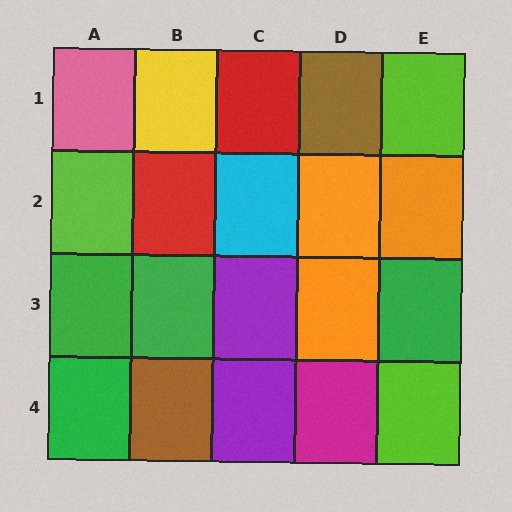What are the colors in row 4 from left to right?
Green, brown, purple, magenta, lime.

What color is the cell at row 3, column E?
Green.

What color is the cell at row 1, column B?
Yellow.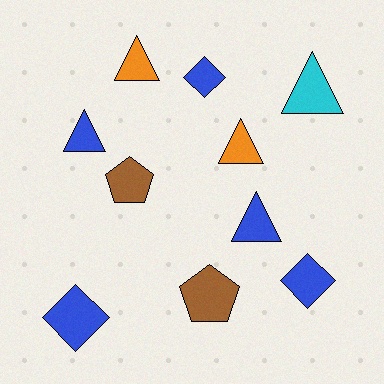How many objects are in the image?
There are 10 objects.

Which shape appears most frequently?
Triangle, with 5 objects.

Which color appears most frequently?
Blue, with 5 objects.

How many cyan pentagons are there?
There are no cyan pentagons.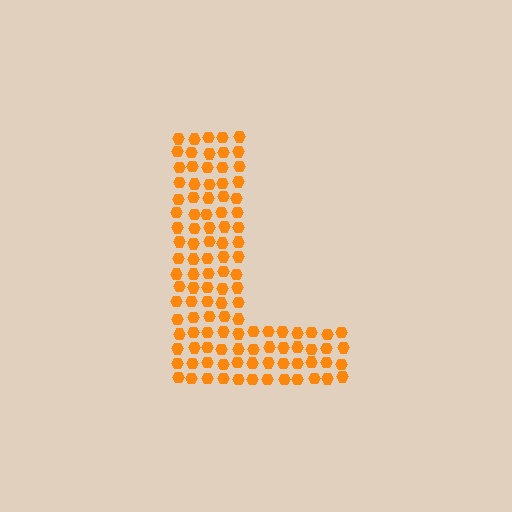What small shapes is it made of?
It is made of small hexagons.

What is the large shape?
The large shape is the letter L.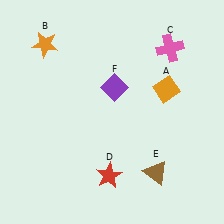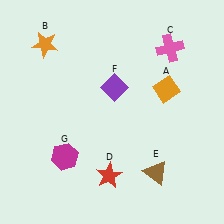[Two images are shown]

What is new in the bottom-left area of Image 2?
A magenta hexagon (G) was added in the bottom-left area of Image 2.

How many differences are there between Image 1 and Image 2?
There is 1 difference between the two images.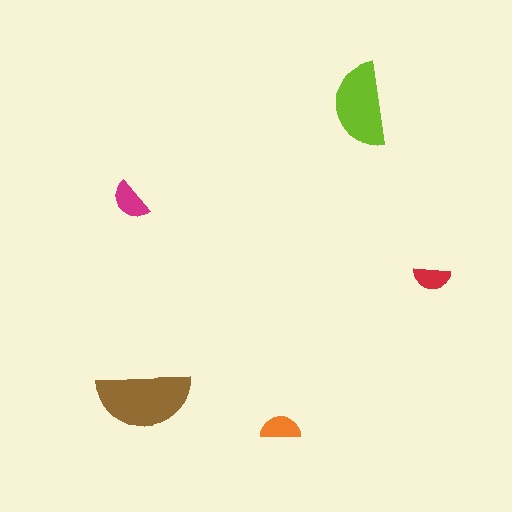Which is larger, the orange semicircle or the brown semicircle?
The brown one.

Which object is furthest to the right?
The red semicircle is rightmost.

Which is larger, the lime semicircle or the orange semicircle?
The lime one.